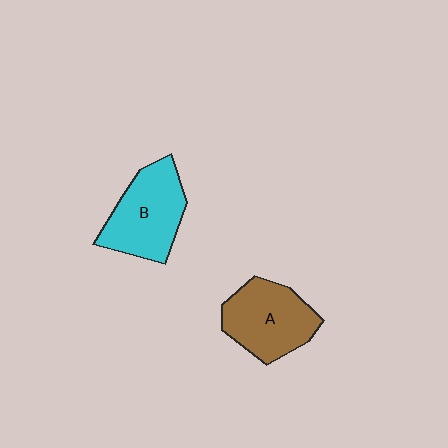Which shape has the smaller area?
Shape A (brown).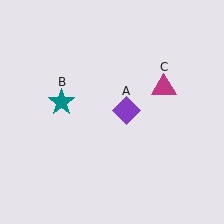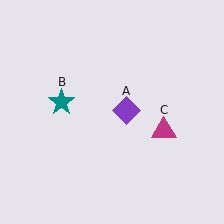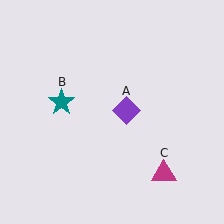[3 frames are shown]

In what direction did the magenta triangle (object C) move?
The magenta triangle (object C) moved down.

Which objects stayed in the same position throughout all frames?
Purple diamond (object A) and teal star (object B) remained stationary.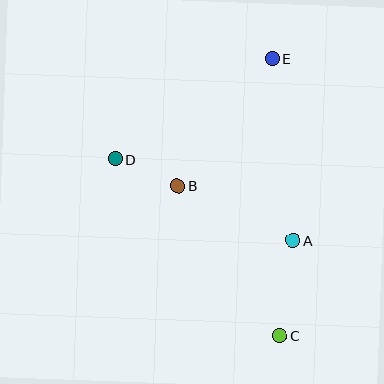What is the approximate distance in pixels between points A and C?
The distance between A and C is approximately 96 pixels.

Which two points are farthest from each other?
Points C and E are farthest from each other.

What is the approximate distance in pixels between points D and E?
The distance between D and E is approximately 186 pixels.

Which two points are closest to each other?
Points B and D are closest to each other.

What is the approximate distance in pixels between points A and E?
The distance between A and E is approximately 183 pixels.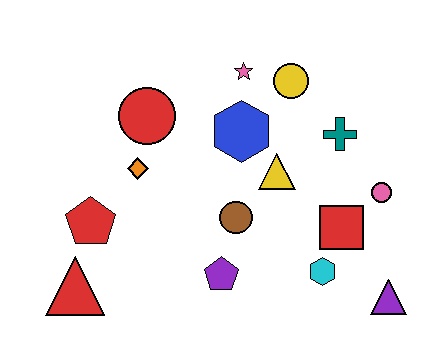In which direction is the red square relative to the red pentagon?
The red square is to the right of the red pentagon.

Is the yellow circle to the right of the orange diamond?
Yes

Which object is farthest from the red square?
The red triangle is farthest from the red square.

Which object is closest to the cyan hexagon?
The red square is closest to the cyan hexagon.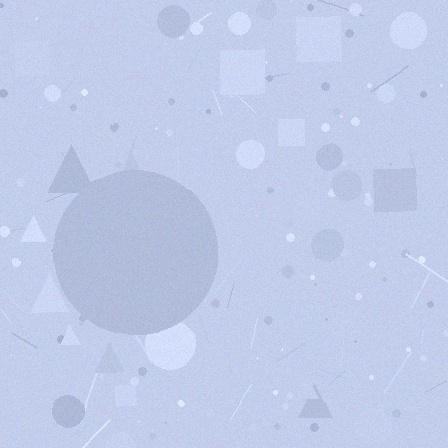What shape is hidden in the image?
A circle is hidden in the image.